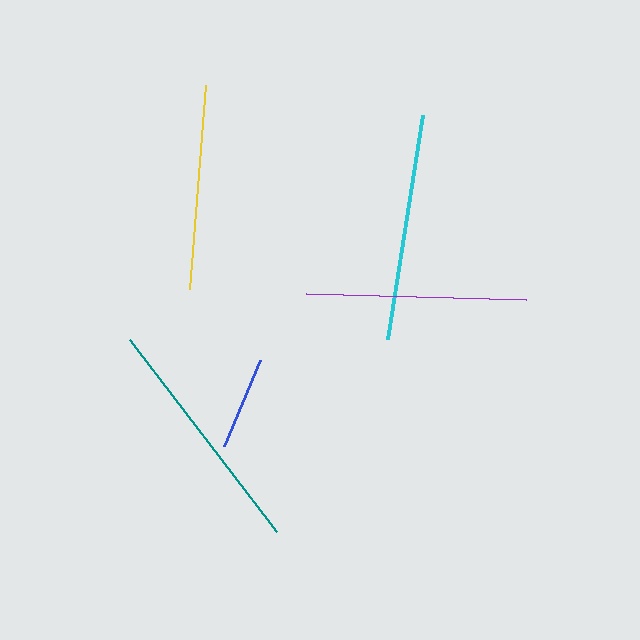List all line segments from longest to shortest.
From longest to shortest: teal, cyan, purple, yellow, blue.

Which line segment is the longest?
The teal line is the longest at approximately 242 pixels.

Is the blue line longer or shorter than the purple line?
The purple line is longer than the blue line.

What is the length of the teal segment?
The teal segment is approximately 242 pixels long.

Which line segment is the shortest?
The blue line is the shortest at approximately 93 pixels.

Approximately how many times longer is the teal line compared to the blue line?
The teal line is approximately 2.6 times the length of the blue line.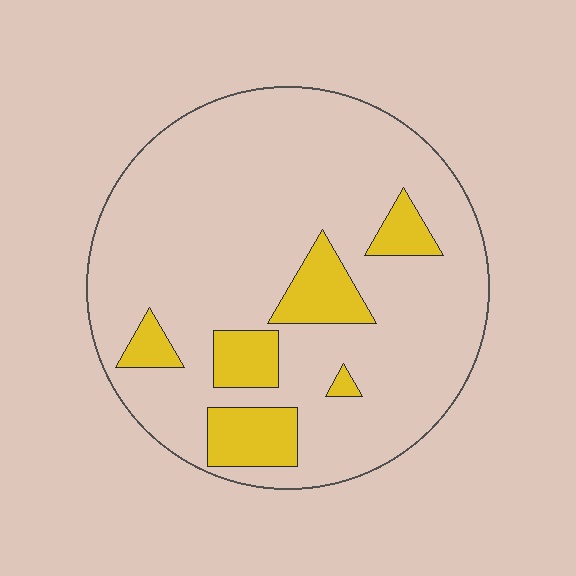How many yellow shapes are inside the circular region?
6.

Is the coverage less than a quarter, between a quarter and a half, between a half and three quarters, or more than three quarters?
Less than a quarter.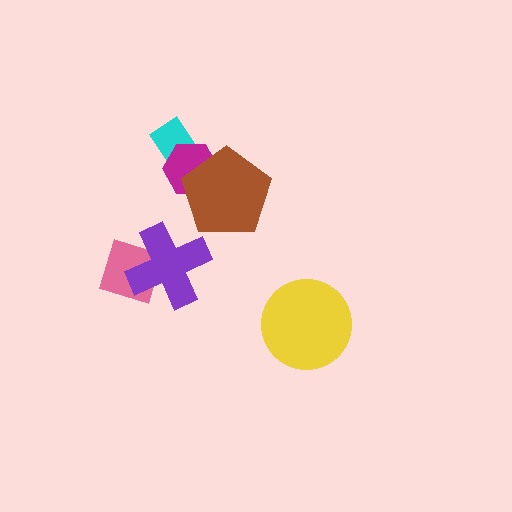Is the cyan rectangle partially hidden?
Yes, it is partially covered by another shape.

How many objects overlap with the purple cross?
1 object overlaps with the purple cross.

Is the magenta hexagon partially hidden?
Yes, it is partially covered by another shape.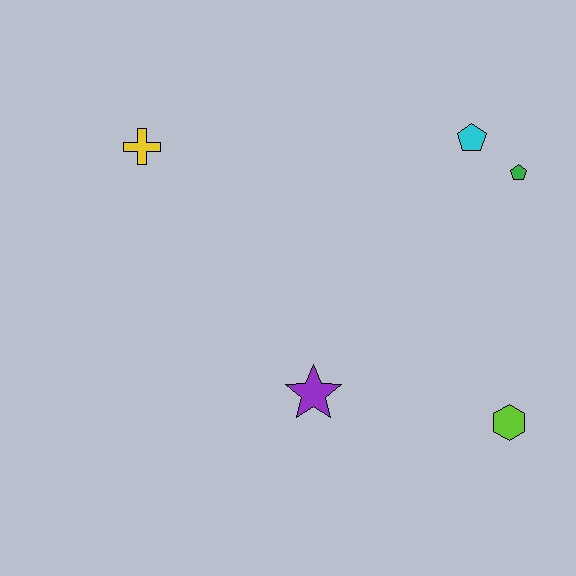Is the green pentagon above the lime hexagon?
Yes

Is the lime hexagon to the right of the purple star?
Yes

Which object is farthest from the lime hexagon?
The yellow cross is farthest from the lime hexagon.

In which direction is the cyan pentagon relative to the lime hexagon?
The cyan pentagon is above the lime hexagon.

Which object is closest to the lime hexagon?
The purple star is closest to the lime hexagon.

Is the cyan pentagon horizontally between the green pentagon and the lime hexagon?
No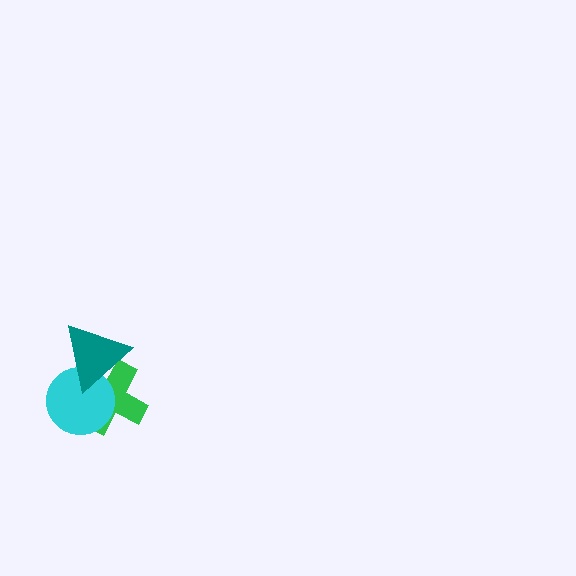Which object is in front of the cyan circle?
The teal triangle is in front of the cyan circle.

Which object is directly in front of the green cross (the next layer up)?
The cyan circle is directly in front of the green cross.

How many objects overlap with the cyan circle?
2 objects overlap with the cyan circle.